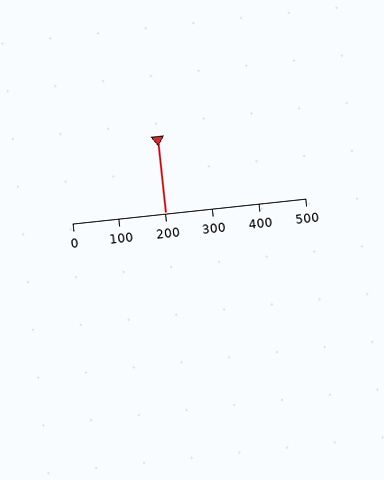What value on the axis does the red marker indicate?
The marker indicates approximately 200.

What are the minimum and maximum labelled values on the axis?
The axis runs from 0 to 500.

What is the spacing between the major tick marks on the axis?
The major ticks are spaced 100 apart.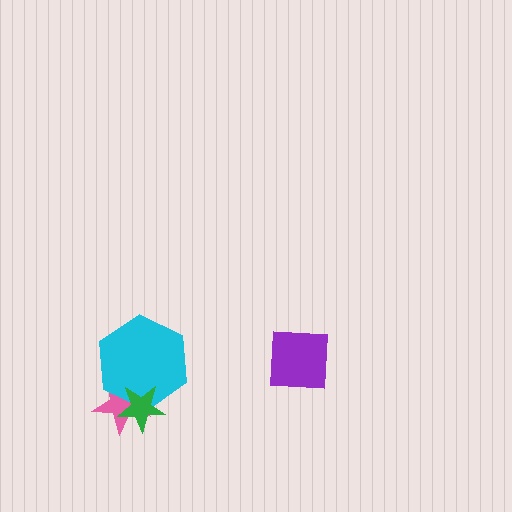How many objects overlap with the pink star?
2 objects overlap with the pink star.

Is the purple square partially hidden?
No, no other shape covers it.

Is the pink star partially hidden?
Yes, it is partially covered by another shape.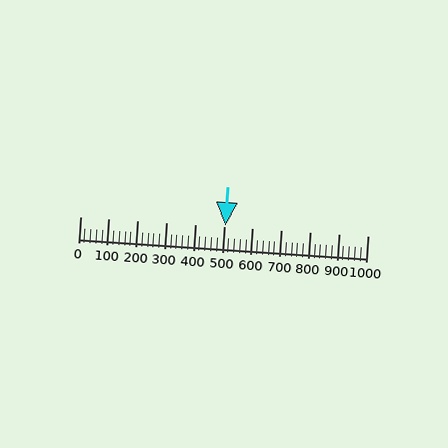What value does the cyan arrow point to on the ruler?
The cyan arrow points to approximately 505.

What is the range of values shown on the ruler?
The ruler shows values from 0 to 1000.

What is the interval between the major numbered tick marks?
The major tick marks are spaced 100 units apart.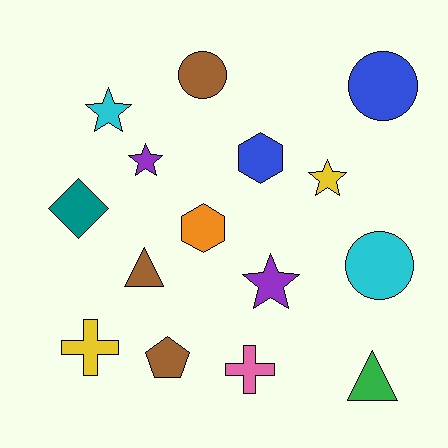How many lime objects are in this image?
There are no lime objects.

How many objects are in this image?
There are 15 objects.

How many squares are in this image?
There are no squares.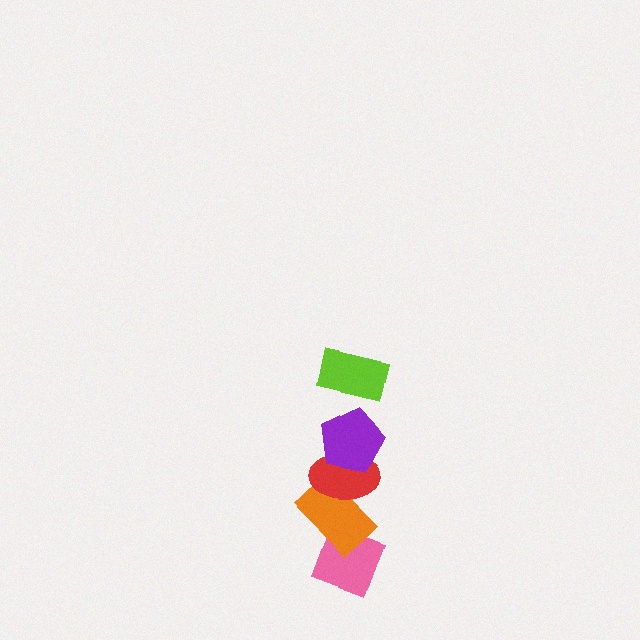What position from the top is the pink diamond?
The pink diamond is 5th from the top.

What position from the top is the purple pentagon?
The purple pentagon is 2nd from the top.